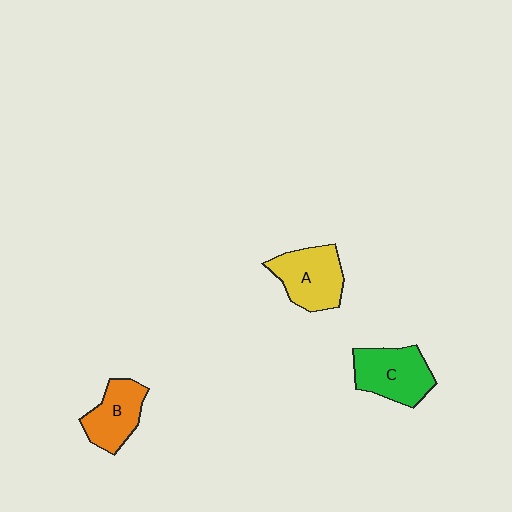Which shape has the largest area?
Shape C (green).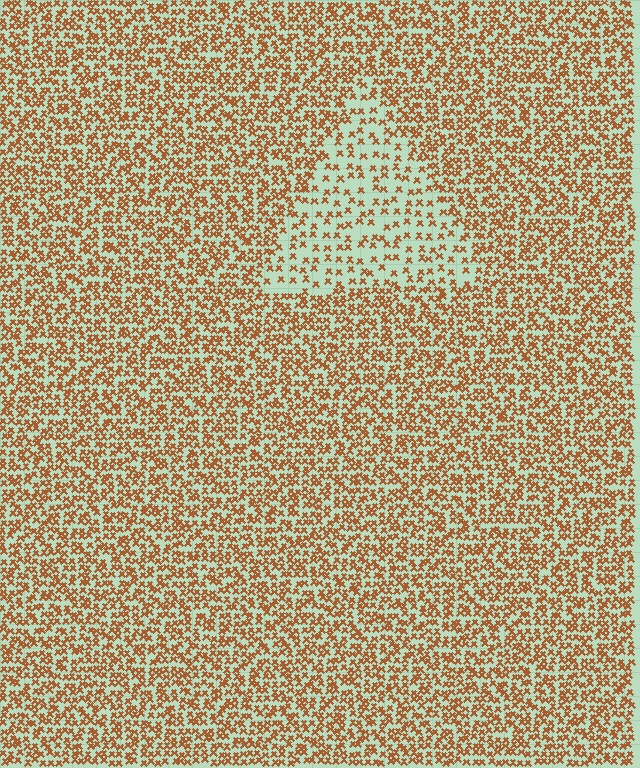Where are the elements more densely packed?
The elements are more densely packed outside the triangle boundary.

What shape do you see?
I see a triangle.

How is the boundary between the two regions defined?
The boundary is defined by a change in element density (approximately 2.2x ratio). All elements are the same color, size, and shape.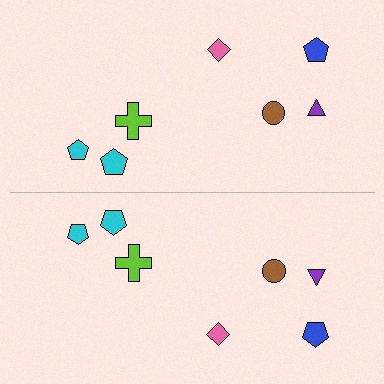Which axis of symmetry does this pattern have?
The pattern has a horizontal axis of symmetry running through the center of the image.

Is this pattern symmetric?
Yes, this pattern has bilateral (reflection) symmetry.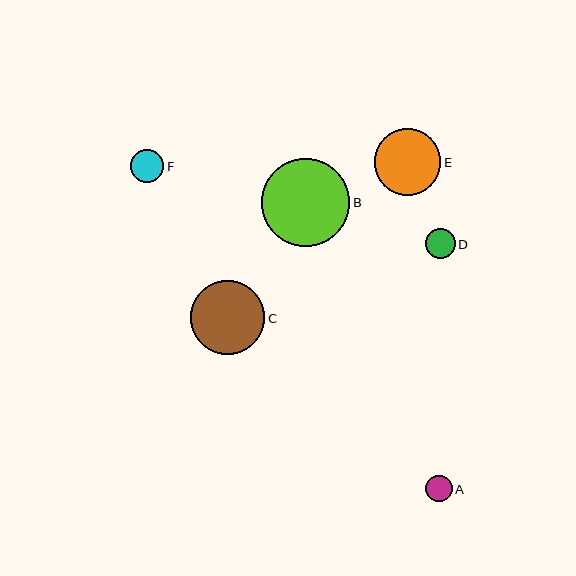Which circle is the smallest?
Circle A is the smallest with a size of approximately 26 pixels.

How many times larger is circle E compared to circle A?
Circle E is approximately 2.5 times the size of circle A.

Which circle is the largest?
Circle B is the largest with a size of approximately 88 pixels.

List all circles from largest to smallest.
From largest to smallest: B, C, E, F, D, A.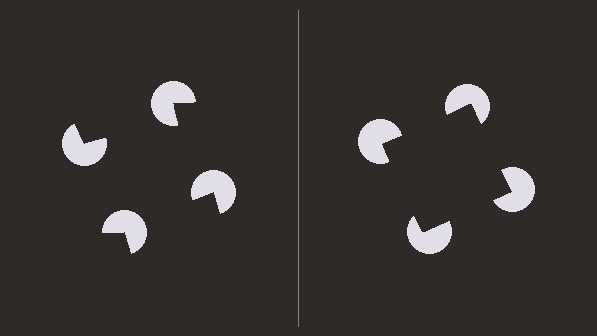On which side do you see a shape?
An illusory square appears on the right side. On the left side the wedge cuts are rotated, so no coherent shape forms.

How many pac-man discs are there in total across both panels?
8 — 4 on each side.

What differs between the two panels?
The pac-man discs are positioned identically on both sides; only the wedge orientations differ. On the right they align to a square; on the left they are misaligned.